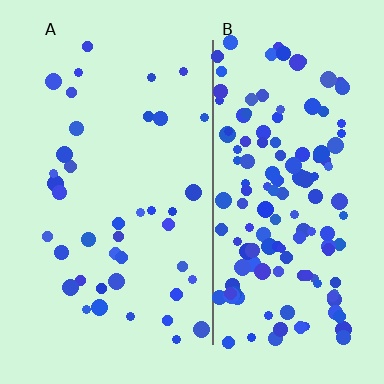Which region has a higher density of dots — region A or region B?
B (the right).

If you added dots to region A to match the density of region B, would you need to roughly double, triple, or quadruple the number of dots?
Approximately quadruple.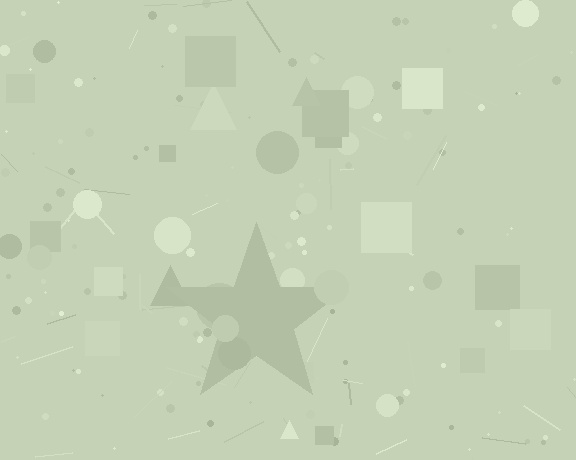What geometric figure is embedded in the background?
A star is embedded in the background.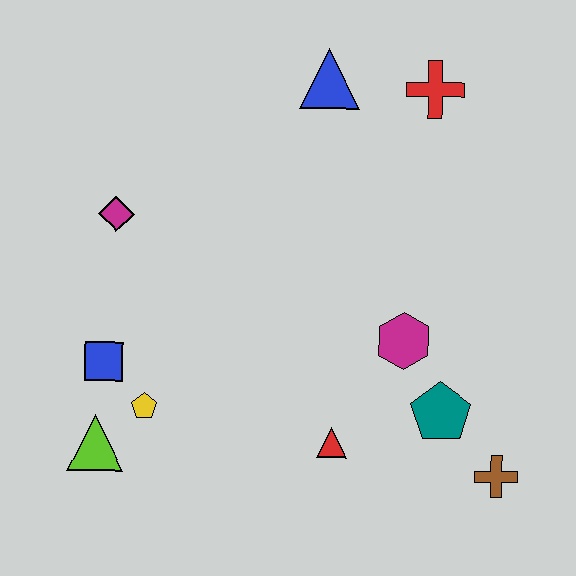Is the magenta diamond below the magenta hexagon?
No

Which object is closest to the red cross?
The blue triangle is closest to the red cross.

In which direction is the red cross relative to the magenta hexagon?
The red cross is above the magenta hexagon.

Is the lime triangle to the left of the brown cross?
Yes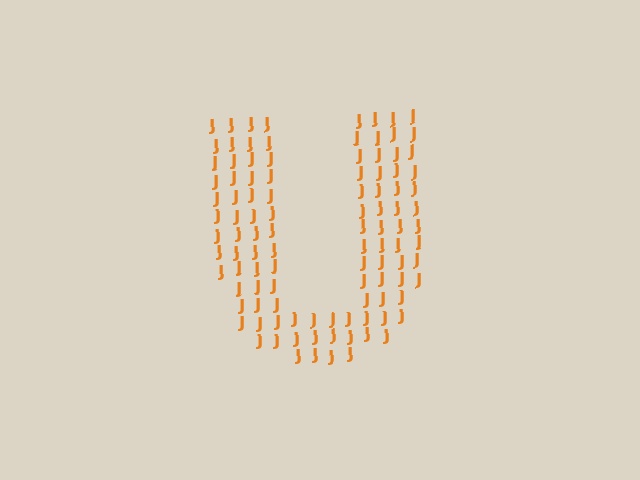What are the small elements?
The small elements are letter J's.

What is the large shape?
The large shape is the letter U.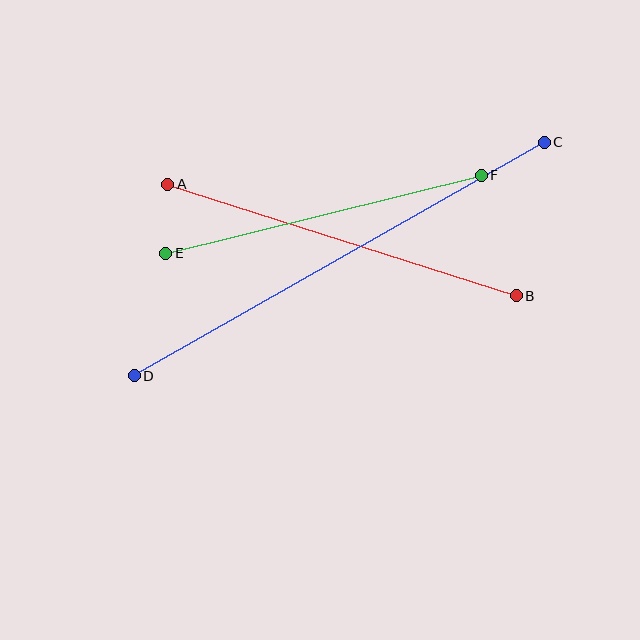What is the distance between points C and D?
The distance is approximately 472 pixels.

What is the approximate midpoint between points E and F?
The midpoint is at approximately (324, 214) pixels.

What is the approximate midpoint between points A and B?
The midpoint is at approximately (342, 240) pixels.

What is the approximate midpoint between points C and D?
The midpoint is at approximately (339, 259) pixels.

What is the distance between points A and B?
The distance is approximately 366 pixels.